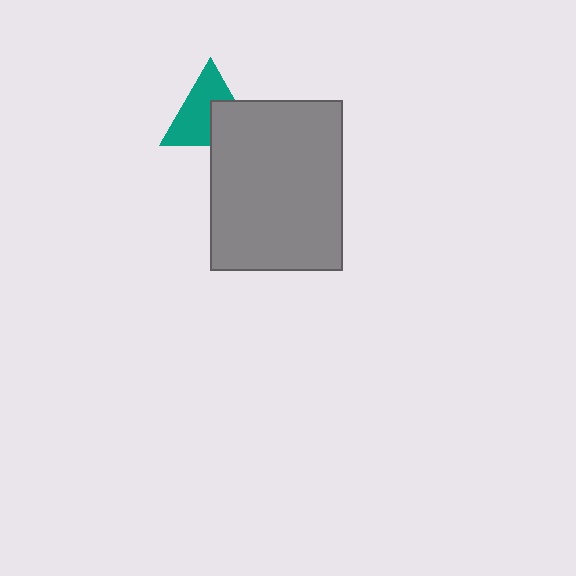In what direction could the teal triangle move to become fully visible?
The teal triangle could move toward the upper-left. That would shift it out from behind the gray rectangle entirely.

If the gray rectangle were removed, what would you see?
You would see the complete teal triangle.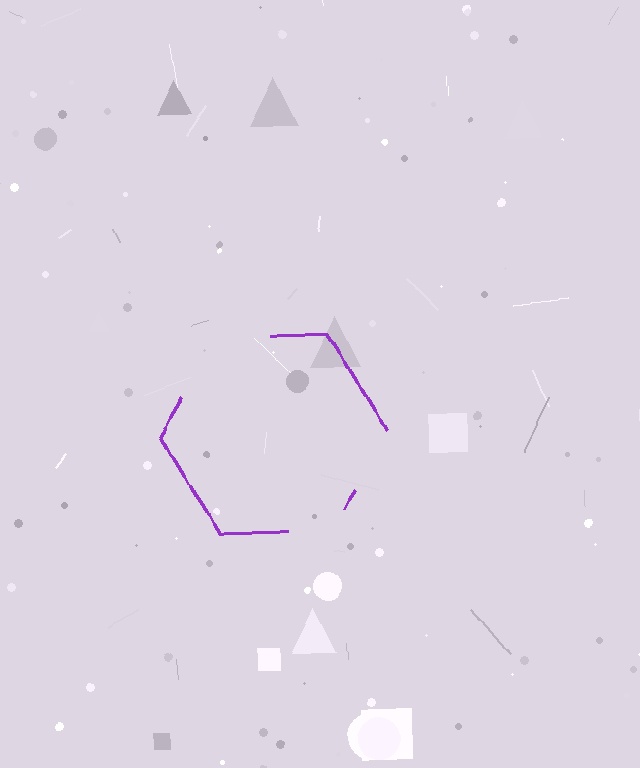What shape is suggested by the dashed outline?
The dashed outline suggests a hexagon.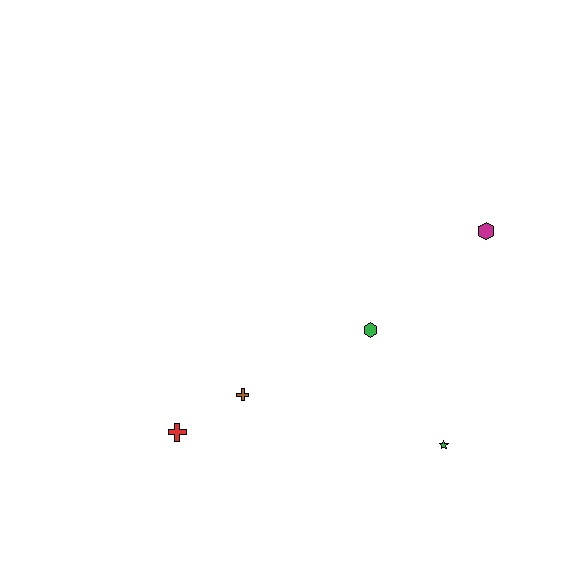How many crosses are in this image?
There are 2 crosses.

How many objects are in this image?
There are 5 objects.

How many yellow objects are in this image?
There are no yellow objects.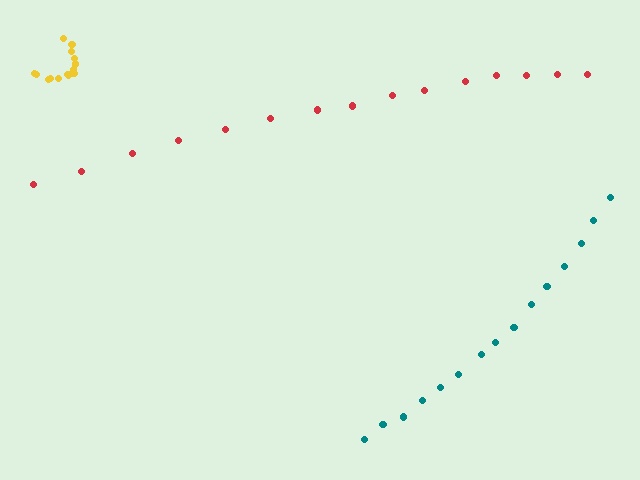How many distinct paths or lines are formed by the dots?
There are 3 distinct paths.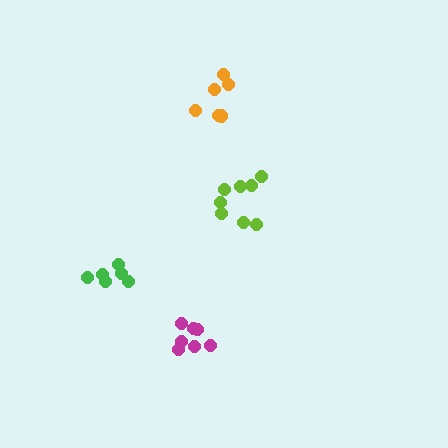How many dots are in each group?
Group 1: 8 dots, Group 2: 6 dots, Group 3: 6 dots, Group 4: 7 dots (27 total).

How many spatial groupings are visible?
There are 4 spatial groupings.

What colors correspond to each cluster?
The clusters are colored: lime, green, orange, magenta.